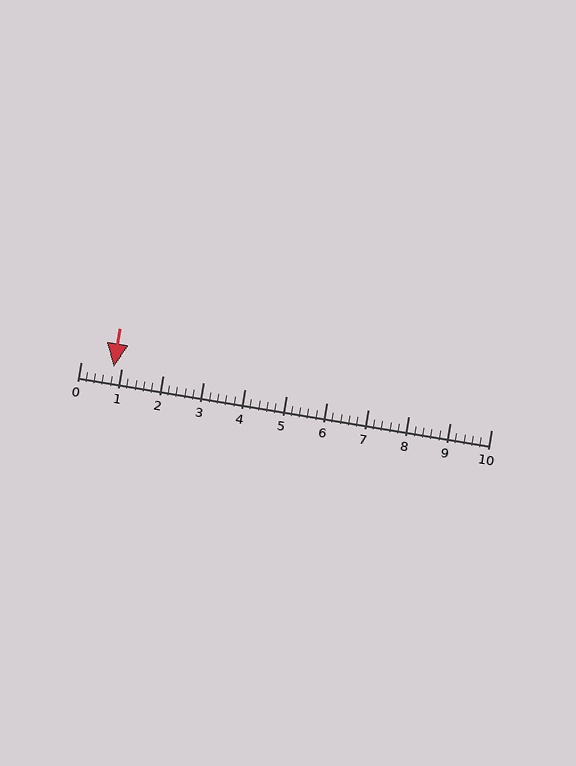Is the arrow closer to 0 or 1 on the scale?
The arrow is closer to 1.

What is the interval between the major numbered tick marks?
The major tick marks are spaced 1 units apart.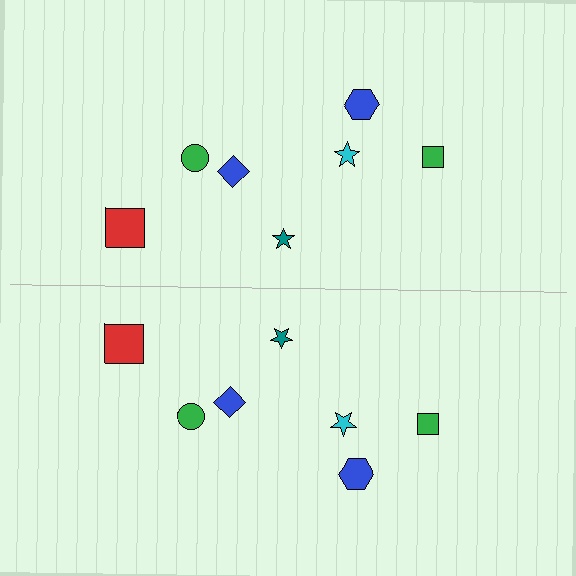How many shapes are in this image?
There are 14 shapes in this image.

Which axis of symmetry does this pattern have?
The pattern has a horizontal axis of symmetry running through the center of the image.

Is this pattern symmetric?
Yes, this pattern has bilateral (reflection) symmetry.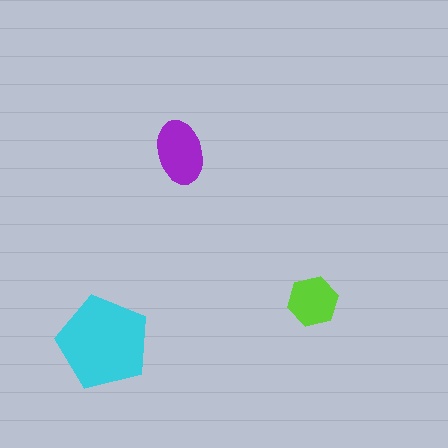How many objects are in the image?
There are 3 objects in the image.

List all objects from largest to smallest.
The cyan pentagon, the purple ellipse, the lime hexagon.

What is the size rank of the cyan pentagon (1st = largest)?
1st.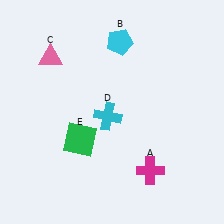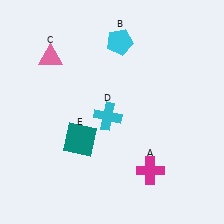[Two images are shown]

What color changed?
The square (E) changed from green in Image 1 to teal in Image 2.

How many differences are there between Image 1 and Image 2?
There is 1 difference between the two images.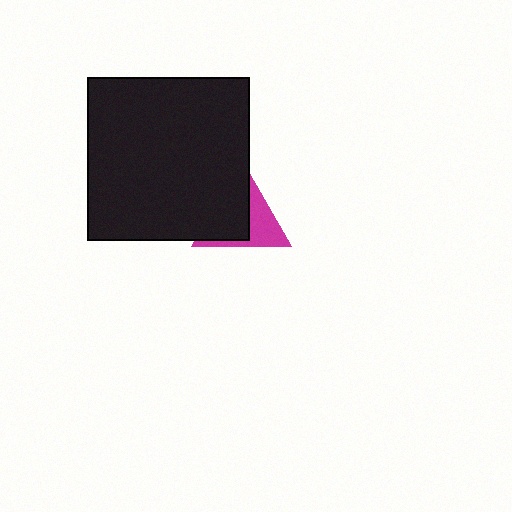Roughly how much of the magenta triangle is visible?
A small part of it is visible (roughly 43%).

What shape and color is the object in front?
The object in front is a black square.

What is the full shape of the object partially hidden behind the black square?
The partially hidden object is a magenta triangle.